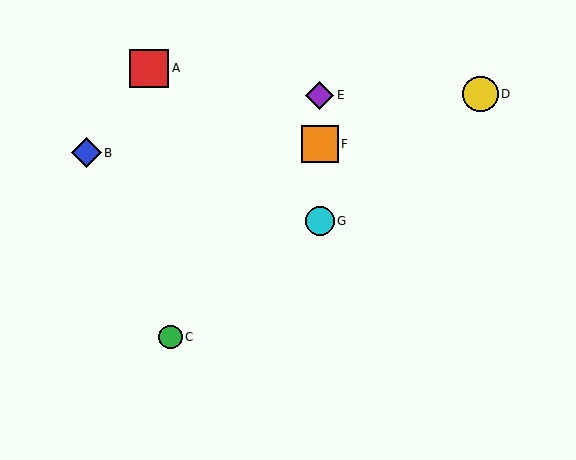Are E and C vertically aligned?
No, E is at x≈320 and C is at x≈170.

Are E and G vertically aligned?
Yes, both are at x≈320.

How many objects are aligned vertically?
3 objects (E, F, G) are aligned vertically.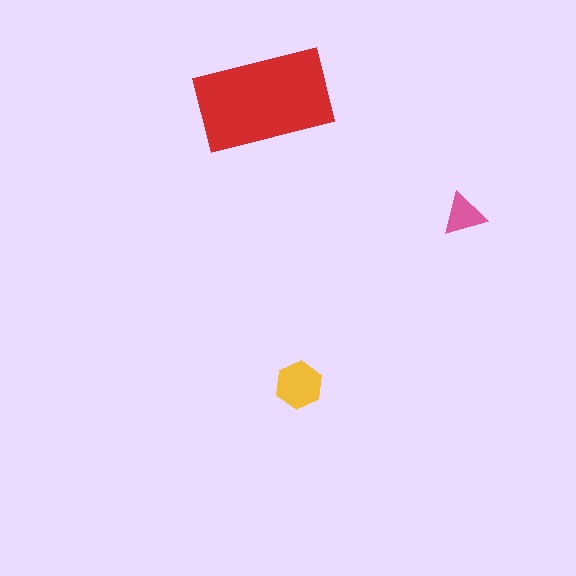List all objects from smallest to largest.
The pink triangle, the yellow hexagon, the red rectangle.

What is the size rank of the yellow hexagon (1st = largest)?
2nd.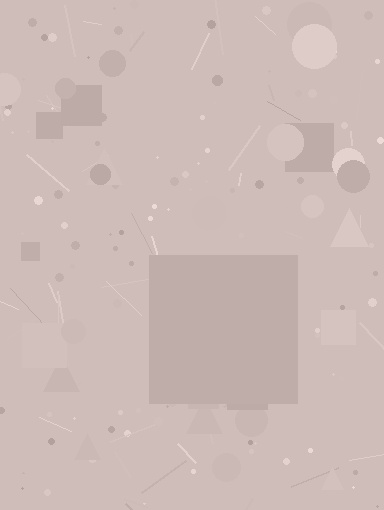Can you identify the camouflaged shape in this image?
The camouflaged shape is a square.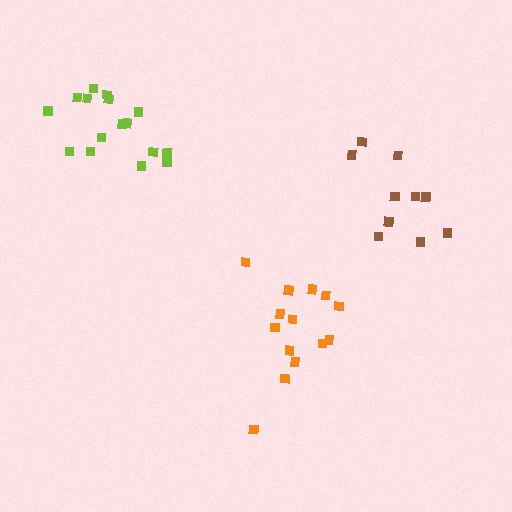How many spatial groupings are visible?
There are 3 spatial groupings.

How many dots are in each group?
Group 1: 14 dots, Group 2: 16 dots, Group 3: 10 dots (40 total).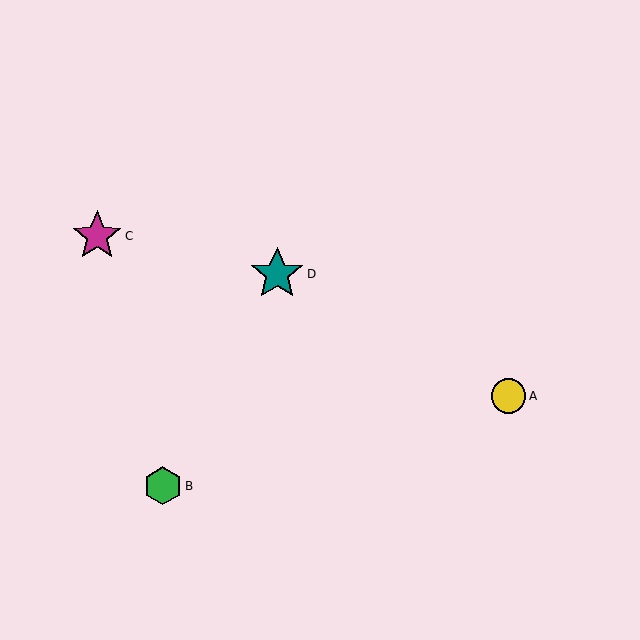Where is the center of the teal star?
The center of the teal star is at (277, 274).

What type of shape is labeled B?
Shape B is a green hexagon.